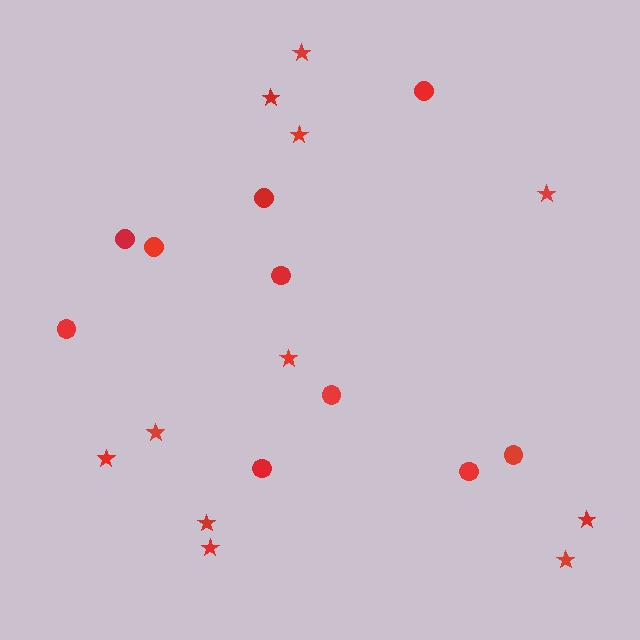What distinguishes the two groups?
There are 2 groups: one group of stars (11) and one group of circles (10).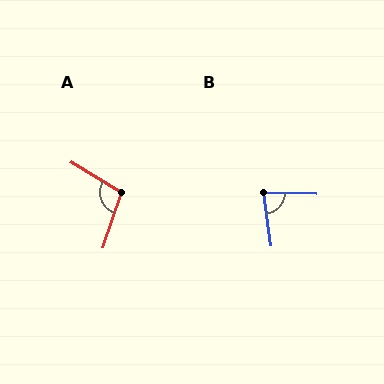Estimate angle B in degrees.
Approximately 81 degrees.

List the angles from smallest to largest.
B (81°), A (104°).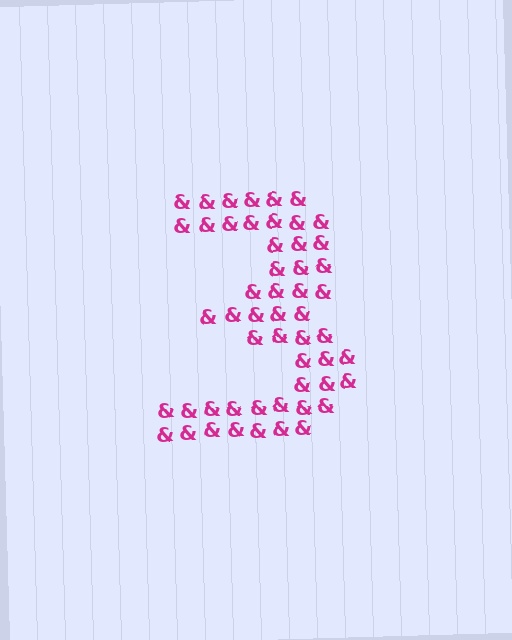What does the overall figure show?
The overall figure shows the digit 3.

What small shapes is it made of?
It is made of small ampersands.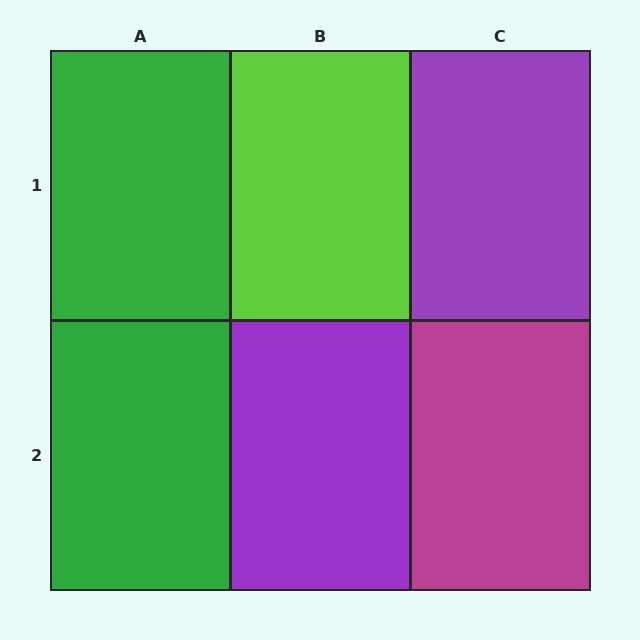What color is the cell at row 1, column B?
Lime.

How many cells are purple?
2 cells are purple.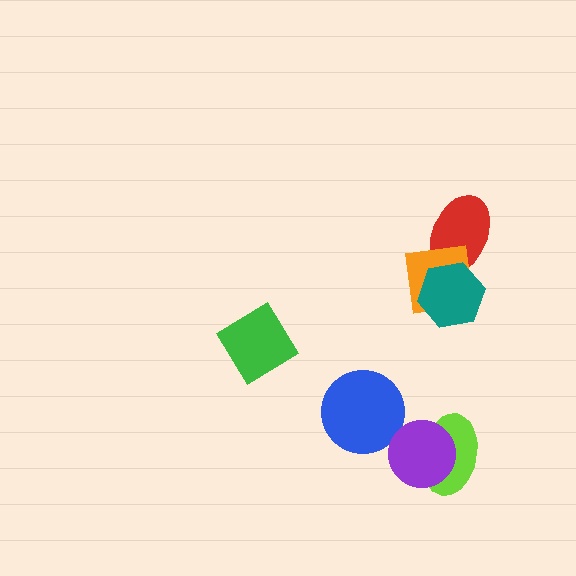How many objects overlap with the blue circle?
0 objects overlap with the blue circle.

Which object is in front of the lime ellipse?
The purple circle is in front of the lime ellipse.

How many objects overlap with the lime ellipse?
1 object overlaps with the lime ellipse.